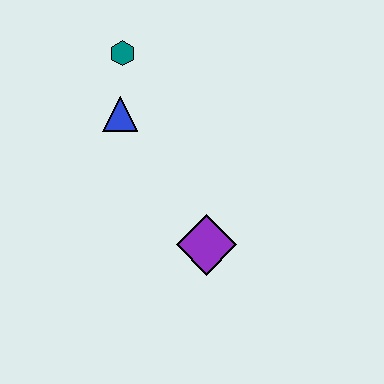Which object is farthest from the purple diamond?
The teal hexagon is farthest from the purple diamond.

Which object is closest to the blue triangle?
The teal hexagon is closest to the blue triangle.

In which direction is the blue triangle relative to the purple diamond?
The blue triangle is above the purple diamond.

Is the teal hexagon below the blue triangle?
No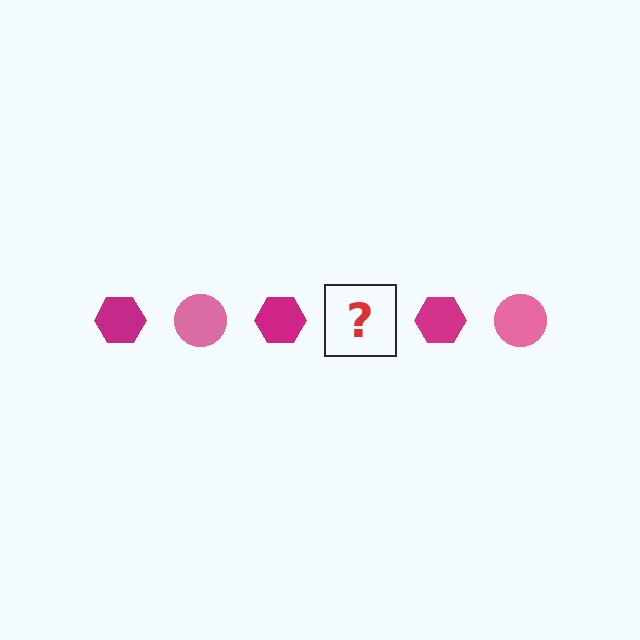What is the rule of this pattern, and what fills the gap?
The rule is that the pattern alternates between magenta hexagon and pink circle. The gap should be filled with a pink circle.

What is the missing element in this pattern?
The missing element is a pink circle.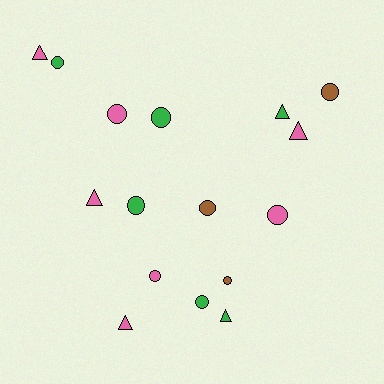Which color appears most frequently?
Pink, with 7 objects.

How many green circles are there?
There are 4 green circles.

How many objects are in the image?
There are 16 objects.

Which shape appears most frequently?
Circle, with 10 objects.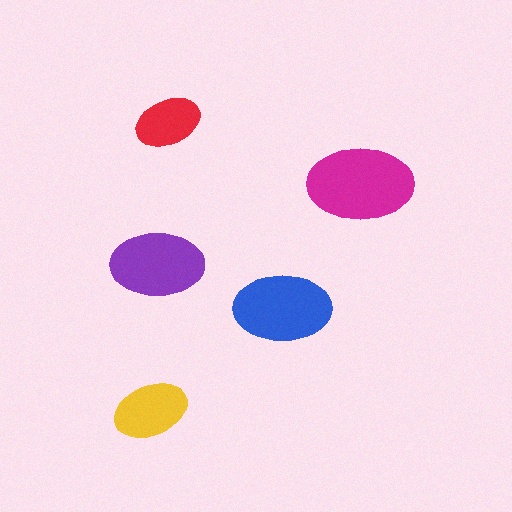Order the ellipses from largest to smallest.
the magenta one, the blue one, the purple one, the yellow one, the red one.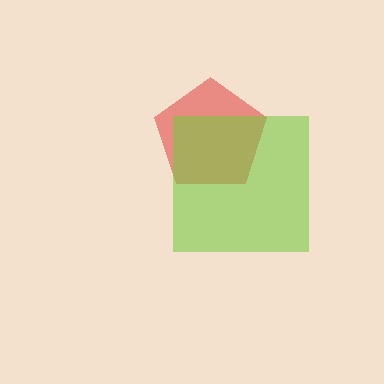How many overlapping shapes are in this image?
There are 2 overlapping shapes in the image.